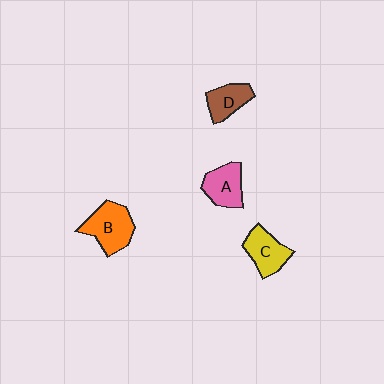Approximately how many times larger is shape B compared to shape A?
Approximately 1.3 times.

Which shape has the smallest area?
Shape D (brown).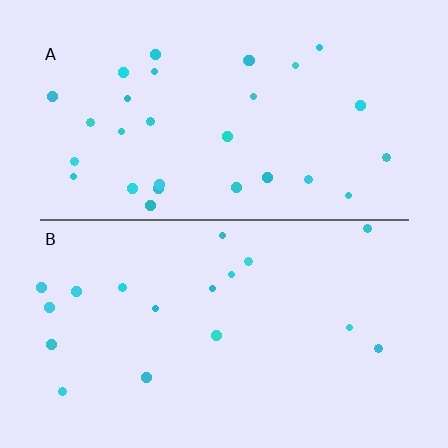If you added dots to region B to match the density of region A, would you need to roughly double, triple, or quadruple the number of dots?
Approximately double.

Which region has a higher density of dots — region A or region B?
A (the top).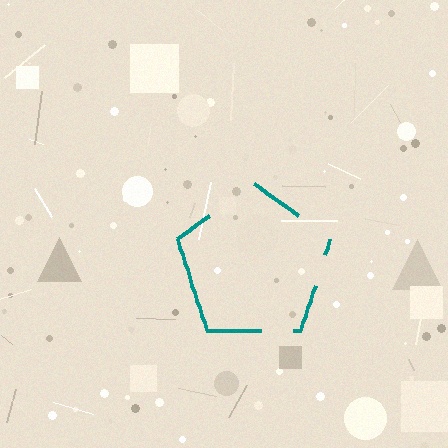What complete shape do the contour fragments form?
The contour fragments form a pentagon.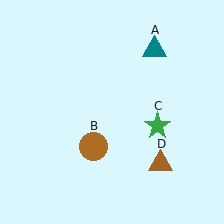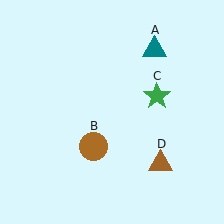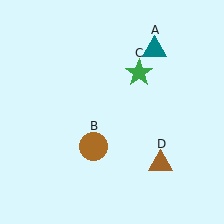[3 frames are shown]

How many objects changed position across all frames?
1 object changed position: green star (object C).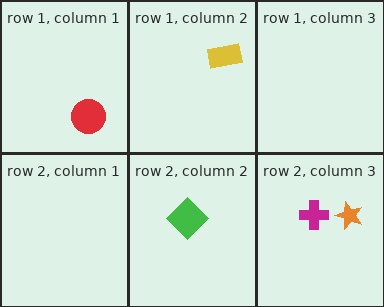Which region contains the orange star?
The row 2, column 3 region.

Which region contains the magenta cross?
The row 2, column 3 region.